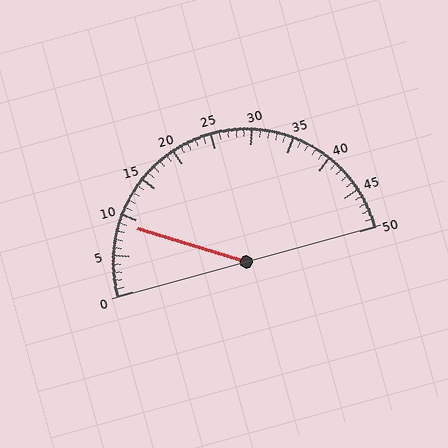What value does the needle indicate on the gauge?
The needle indicates approximately 9.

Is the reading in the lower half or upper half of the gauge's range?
The reading is in the lower half of the range (0 to 50).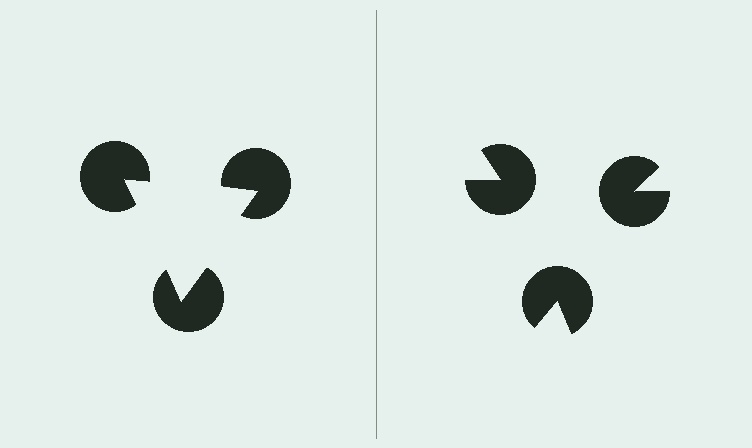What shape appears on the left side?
An illusory triangle.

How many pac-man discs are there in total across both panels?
6 — 3 on each side.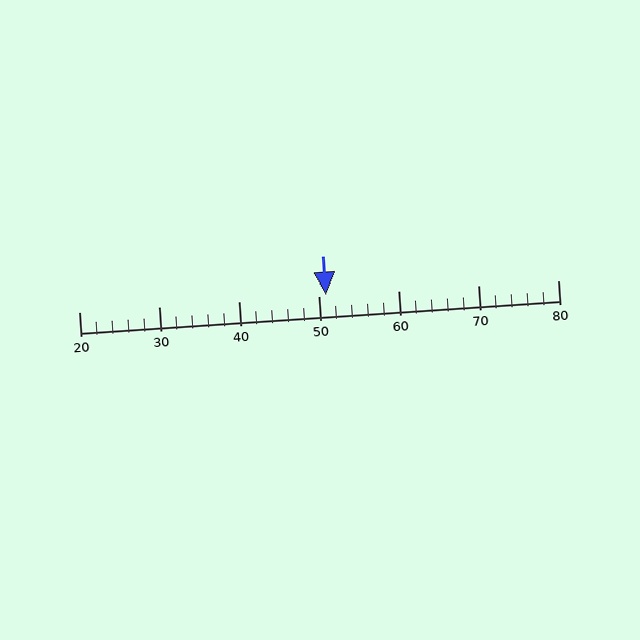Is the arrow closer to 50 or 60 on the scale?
The arrow is closer to 50.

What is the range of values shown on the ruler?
The ruler shows values from 20 to 80.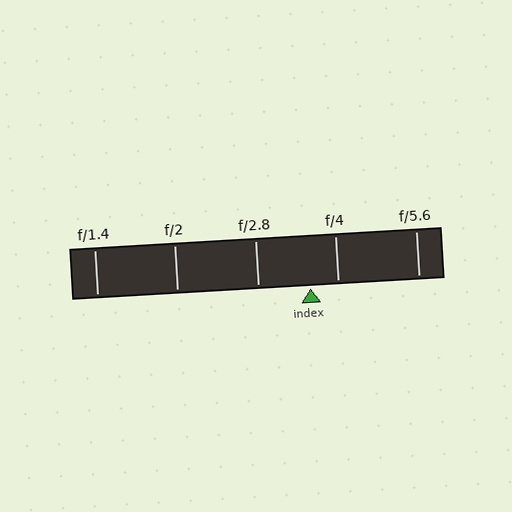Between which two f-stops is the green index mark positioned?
The index mark is between f/2.8 and f/4.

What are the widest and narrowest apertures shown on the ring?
The widest aperture shown is f/1.4 and the narrowest is f/5.6.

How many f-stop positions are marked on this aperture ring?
There are 5 f-stop positions marked.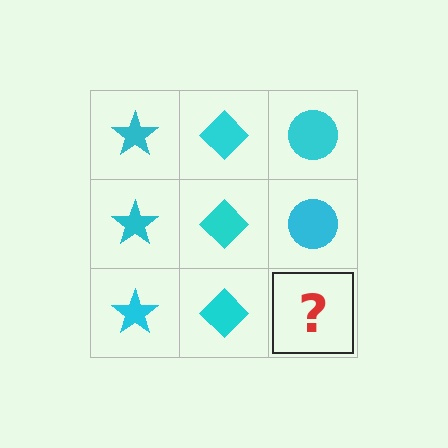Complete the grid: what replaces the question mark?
The question mark should be replaced with a cyan circle.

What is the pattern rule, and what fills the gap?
The rule is that each column has a consistent shape. The gap should be filled with a cyan circle.